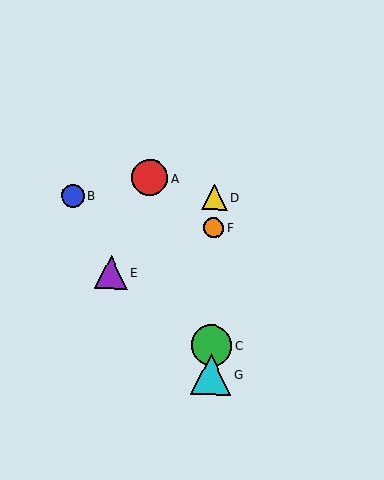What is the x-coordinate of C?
Object C is at x≈212.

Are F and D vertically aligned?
Yes, both are at x≈214.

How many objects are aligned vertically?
4 objects (C, D, F, G) are aligned vertically.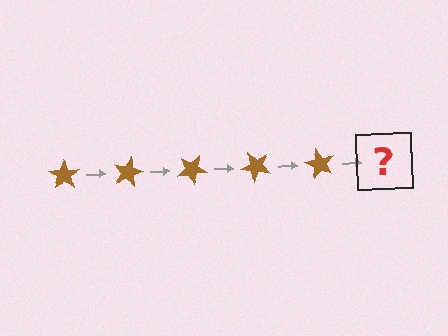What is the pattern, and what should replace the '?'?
The pattern is that the star rotates 15 degrees each step. The '?' should be a brown star rotated 75 degrees.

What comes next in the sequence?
The next element should be a brown star rotated 75 degrees.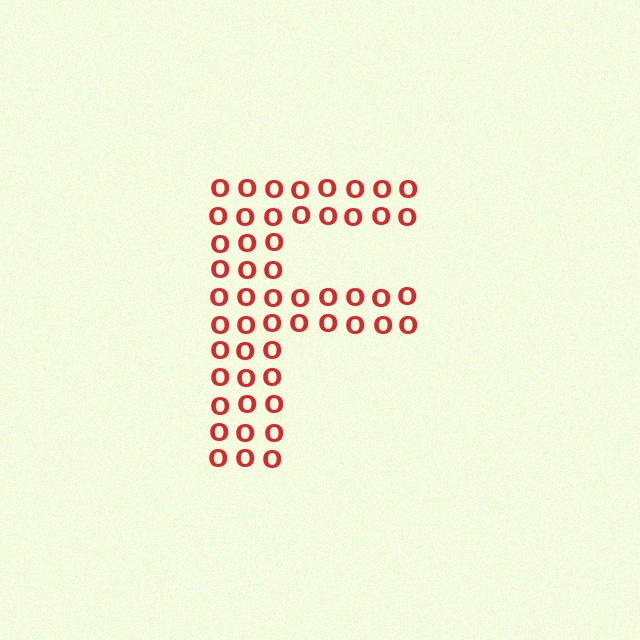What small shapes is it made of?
It is made of small letter O's.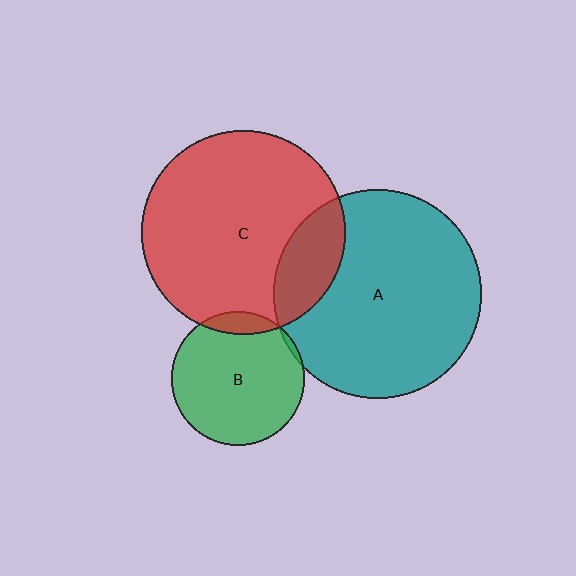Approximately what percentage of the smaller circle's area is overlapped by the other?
Approximately 20%.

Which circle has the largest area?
Circle A (teal).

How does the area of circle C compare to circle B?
Approximately 2.3 times.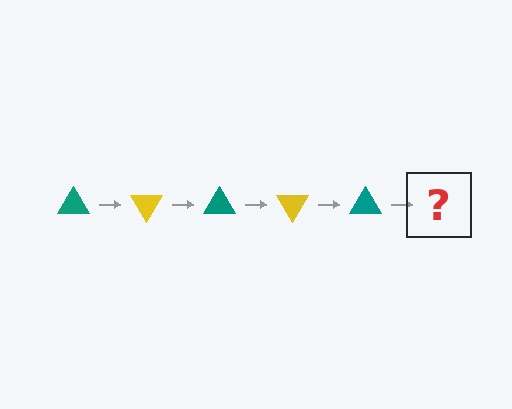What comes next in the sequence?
The next element should be a yellow triangle, rotated 300 degrees from the start.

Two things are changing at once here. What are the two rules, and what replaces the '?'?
The two rules are that it rotates 60 degrees each step and the color cycles through teal and yellow. The '?' should be a yellow triangle, rotated 300 degrees from the start.